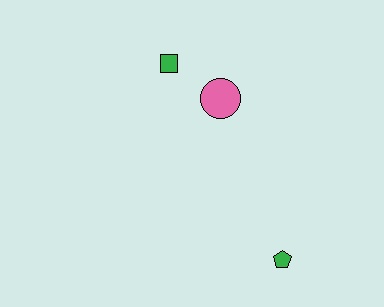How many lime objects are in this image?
There are no lime objects.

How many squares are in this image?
There is 1 square.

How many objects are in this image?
There are 3 objects.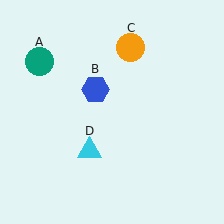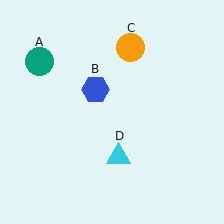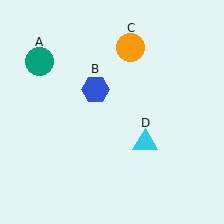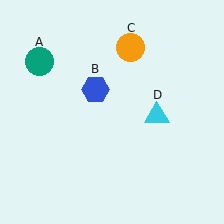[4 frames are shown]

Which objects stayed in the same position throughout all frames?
Teal circle (object A) and blue hexagon (object B) and orange circle (object C) remained stationary.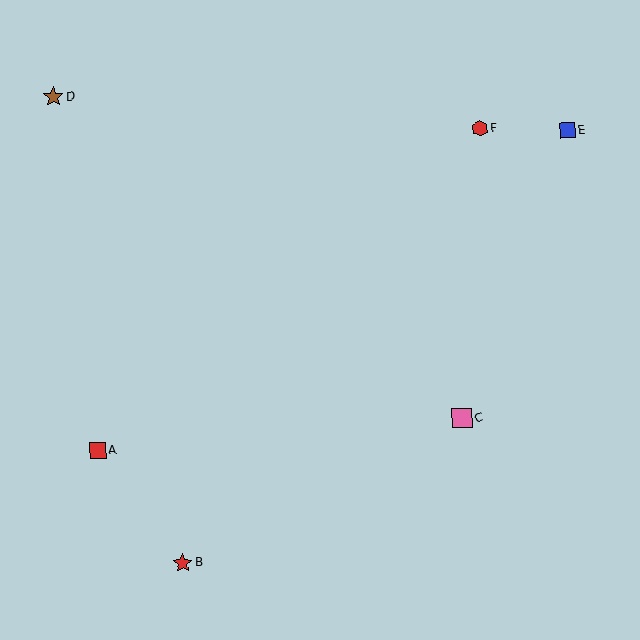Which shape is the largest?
The brown star (labeled D) is the largest.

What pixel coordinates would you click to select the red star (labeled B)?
Click at (183, 563) to select the red star B.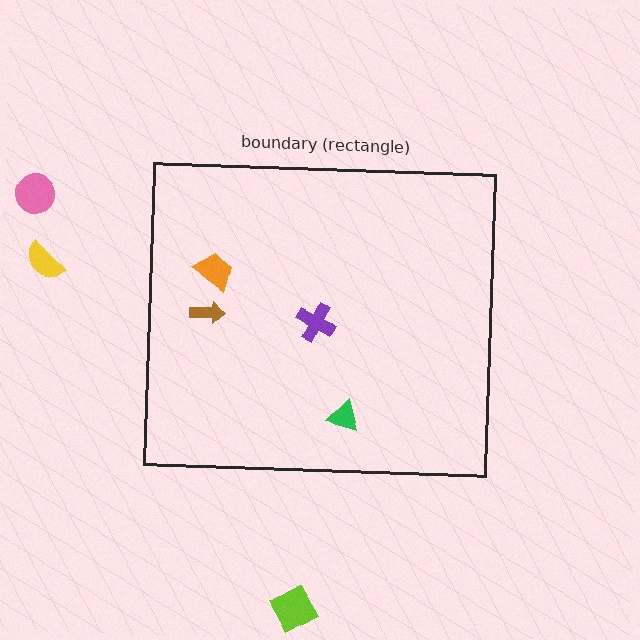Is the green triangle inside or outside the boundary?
Inside.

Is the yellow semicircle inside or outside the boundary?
Outside.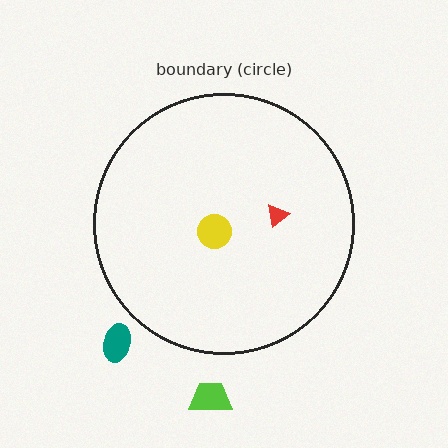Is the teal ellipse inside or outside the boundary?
Outside.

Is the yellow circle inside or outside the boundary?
Inside.